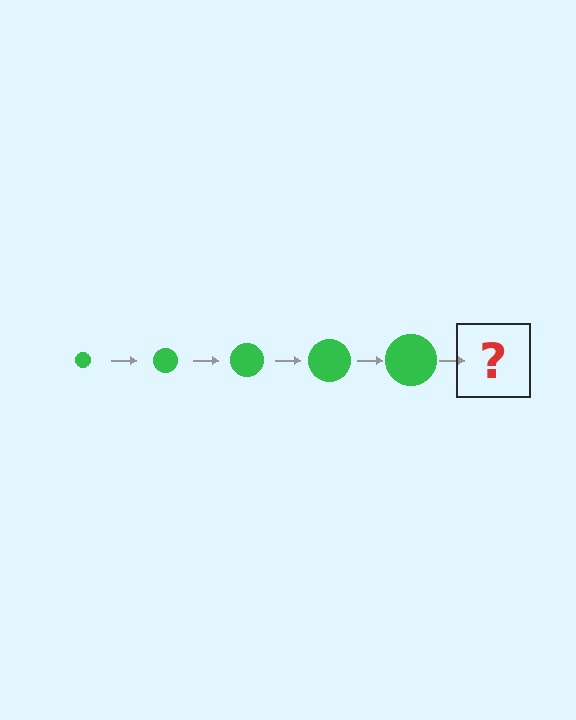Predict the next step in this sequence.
The next step is a green circle, larger than the previous one.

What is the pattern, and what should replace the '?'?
The pattern is that the circle gets progressively larger each step. The '?' should be a green circle, larger than the previous one.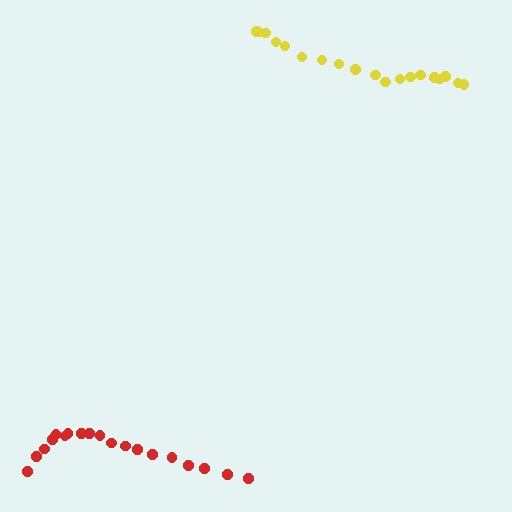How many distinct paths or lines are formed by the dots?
There are 2 distinct paths.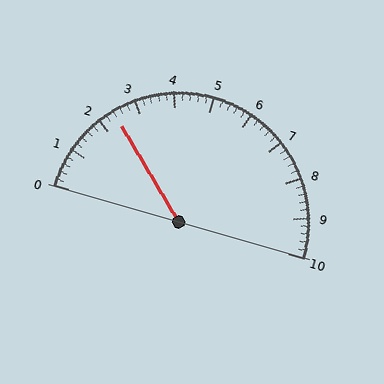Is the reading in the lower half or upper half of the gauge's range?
The reading is in the lower half of the range (0 to 10).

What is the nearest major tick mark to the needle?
The nearest major tick mark is 2.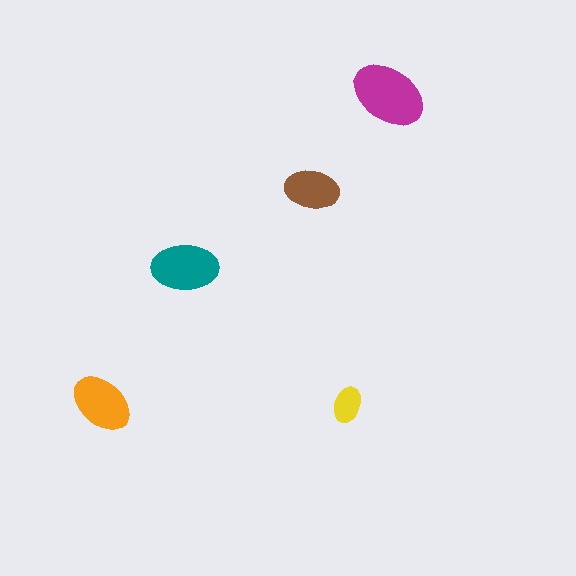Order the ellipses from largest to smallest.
the magenta one, the teal one, the orange one, the brown one, the yellow one.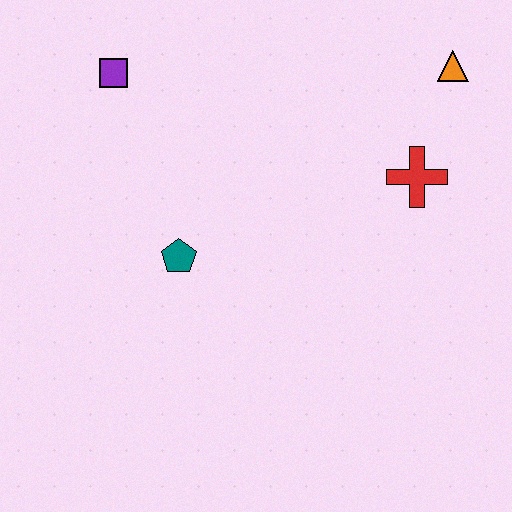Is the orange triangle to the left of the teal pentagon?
No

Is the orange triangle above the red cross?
Yes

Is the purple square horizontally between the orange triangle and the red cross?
No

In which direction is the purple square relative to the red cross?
The purple square is to the left of the red cross.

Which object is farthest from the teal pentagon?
The orange triangle is farthest from the teal pentagon.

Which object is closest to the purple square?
The teal pentagon is closest to the purple square.